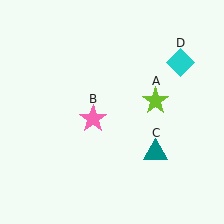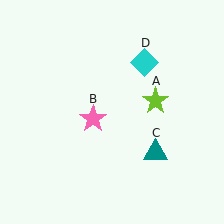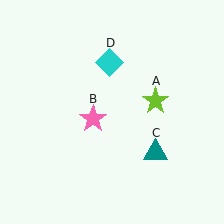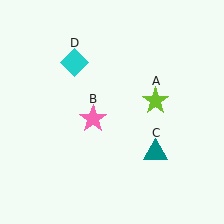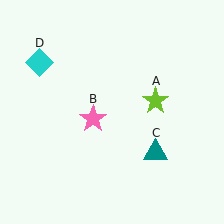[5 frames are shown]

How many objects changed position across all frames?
1 object changed position: cyan diamond (object D).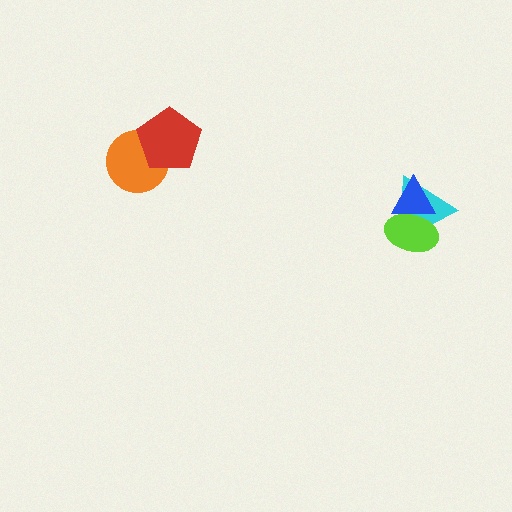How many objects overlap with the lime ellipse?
2 objects overlap with the lime ellipse.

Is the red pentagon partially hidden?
No, no other shape covers it.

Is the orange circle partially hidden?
Yes, it is partially covered by another shape.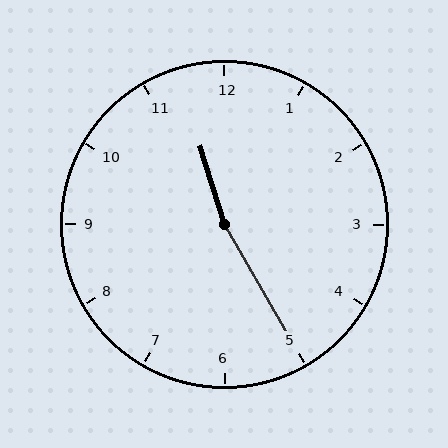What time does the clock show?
11:25.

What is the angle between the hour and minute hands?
Approximately 168 degrees.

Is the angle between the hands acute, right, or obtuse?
It is obtuse.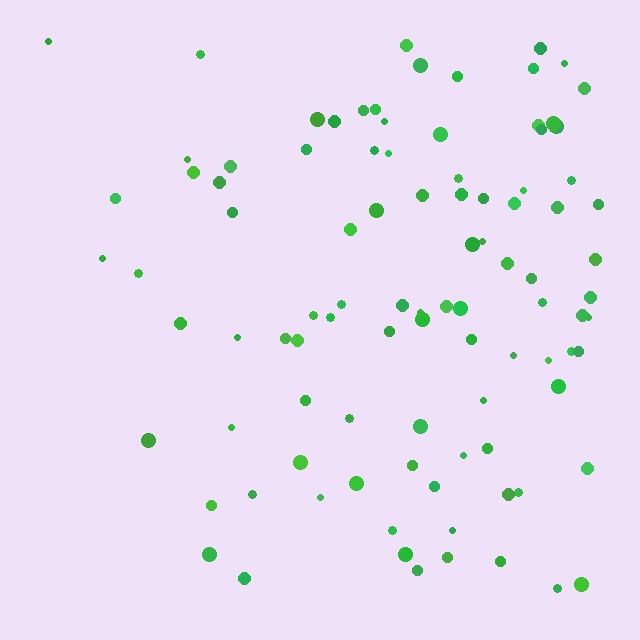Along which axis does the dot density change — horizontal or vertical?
Horizontal.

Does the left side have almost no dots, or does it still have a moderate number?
Still a moderate number, just noticeably fewer than the right.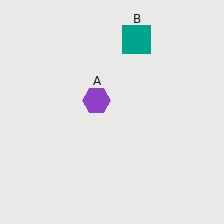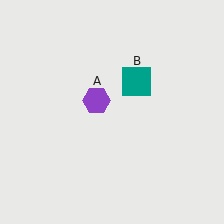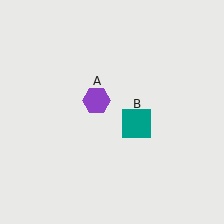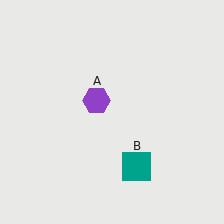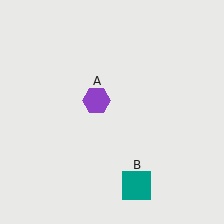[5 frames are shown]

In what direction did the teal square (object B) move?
The teal square (object B) moved down.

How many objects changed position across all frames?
1 object changed position: teal square (object B).